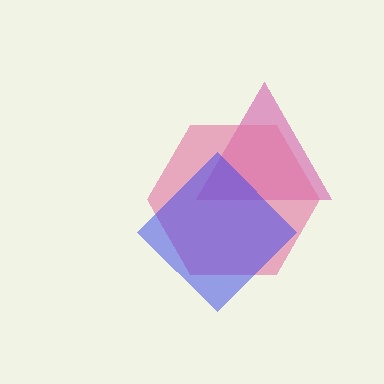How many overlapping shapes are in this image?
There are 3 overlapping shapes in the image.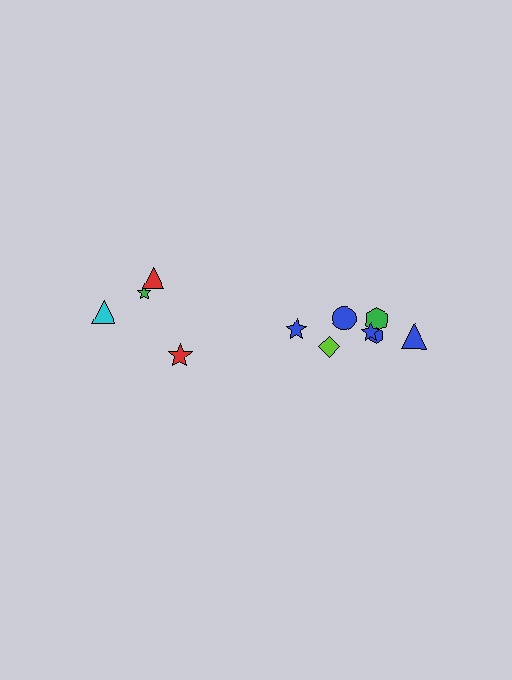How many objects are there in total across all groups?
There are 11 objects.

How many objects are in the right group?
There are 7 objects.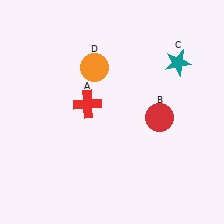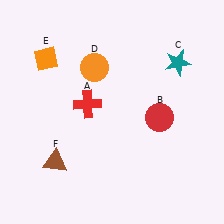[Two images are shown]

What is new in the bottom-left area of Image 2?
A brown triangle (F) was added in the bottom-left area of Image 2.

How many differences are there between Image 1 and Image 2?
There are 2 differences between the two images.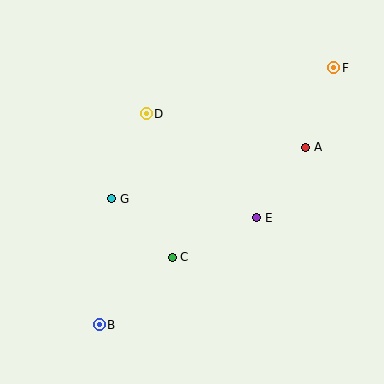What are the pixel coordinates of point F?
Point F is at (334, 68).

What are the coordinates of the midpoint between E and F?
The midpoint between E and F is at (295, 143).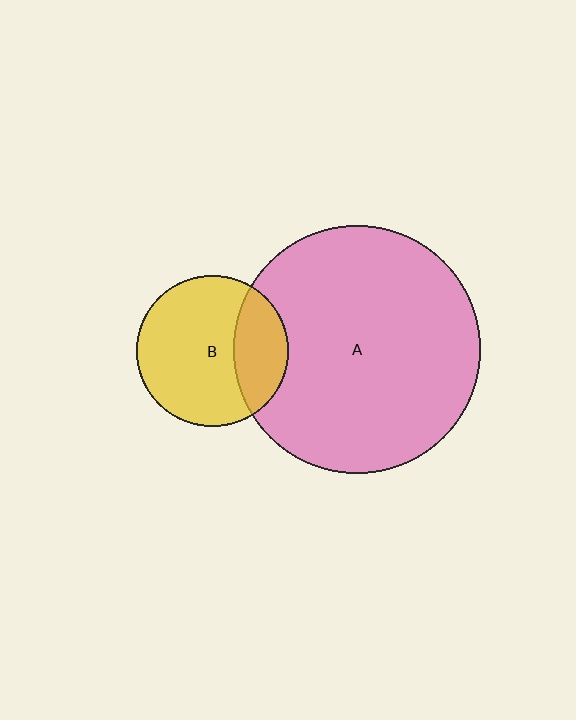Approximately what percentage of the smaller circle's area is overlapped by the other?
Approximately 30%.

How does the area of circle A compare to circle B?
Approximately 2.7 times.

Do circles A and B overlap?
Yes.